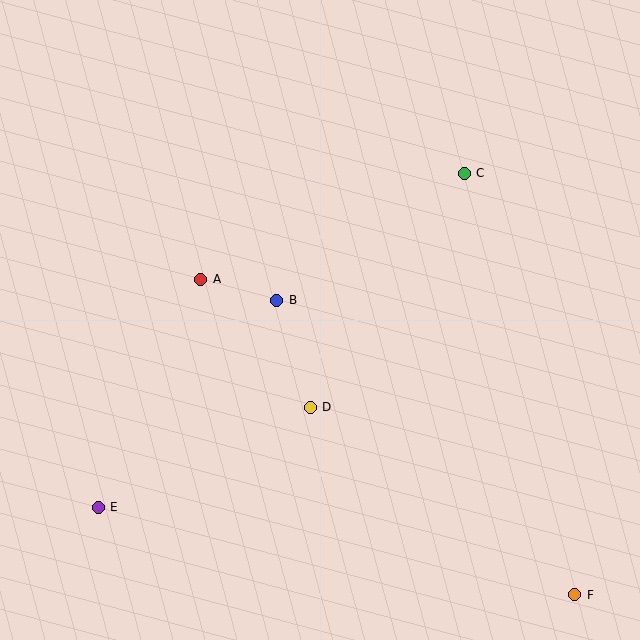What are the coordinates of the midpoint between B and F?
The midpoint between B and F is at (426, 448).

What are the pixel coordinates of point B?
Point B is at (277, 300).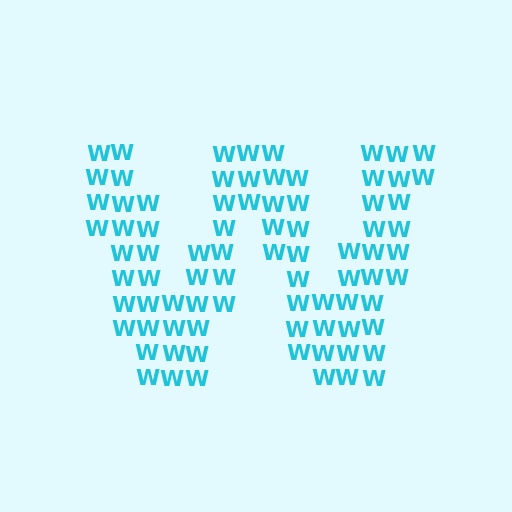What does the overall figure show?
The overall figure shows the letter W.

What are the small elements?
The small elements are letter W's.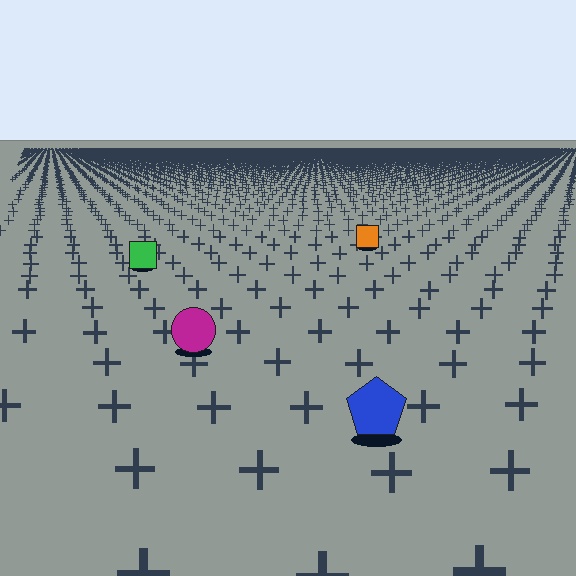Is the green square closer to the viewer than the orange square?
Yes. The green square is closer — you can tell from the texture gradient: the ground texture is coarser near it.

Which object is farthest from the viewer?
The orange square is farthest from the viewer. It appears smaller and the ground texture around it is denser.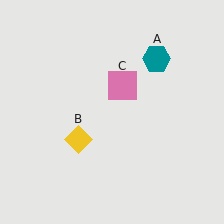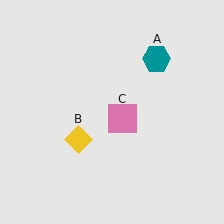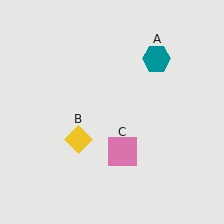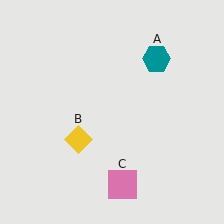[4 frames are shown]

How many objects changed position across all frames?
1 object changed position: pink square (object C).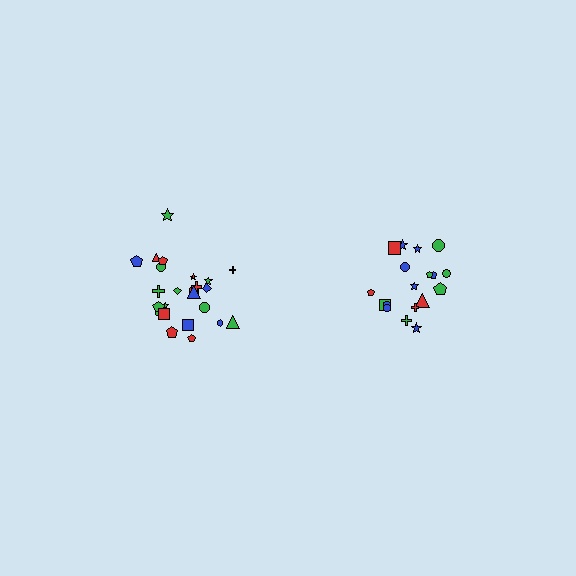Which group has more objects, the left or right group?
The left group.